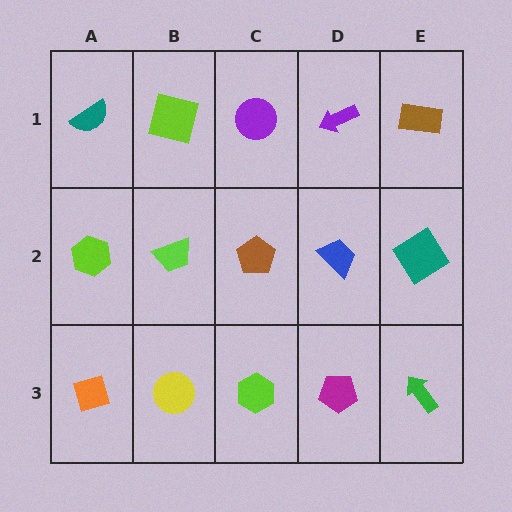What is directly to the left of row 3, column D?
A lime hexagon.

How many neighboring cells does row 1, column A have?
2.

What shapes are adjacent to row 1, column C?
A brown pentagon (row 2, column C), a lime square (row 1, column B), a purple arrow (row 1, column D).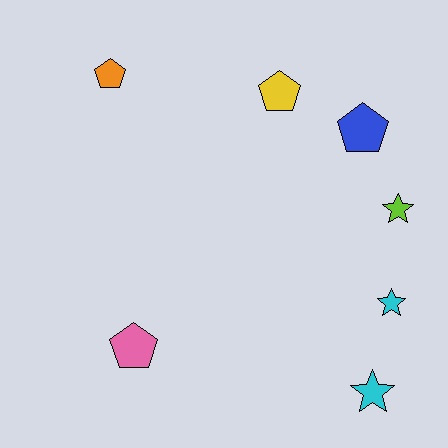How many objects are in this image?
There are 7 objects.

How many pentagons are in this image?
There are 4 pentagons.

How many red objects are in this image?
There are no red objects.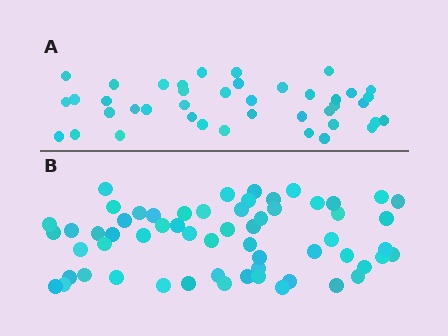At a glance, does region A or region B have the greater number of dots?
Region B (the bottom region) has more dots.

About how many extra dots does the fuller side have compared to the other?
Region B has approximately 20 more dots than region A.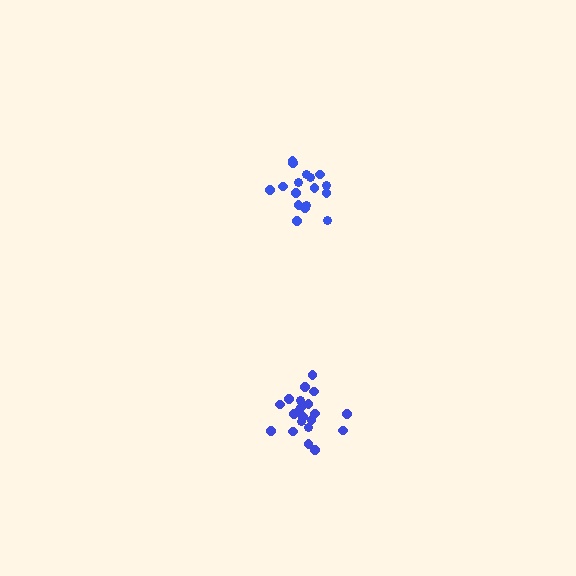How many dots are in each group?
Group 1: 17 dots, Group 2: 21 dots (38 total).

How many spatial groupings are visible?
There are 2 spatial groupings.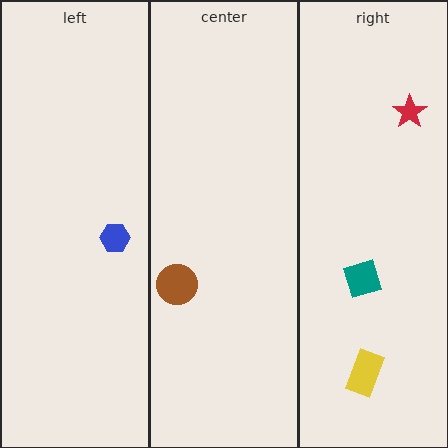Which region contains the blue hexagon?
The left region.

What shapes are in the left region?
The blue hexagon.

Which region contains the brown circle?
The center region.